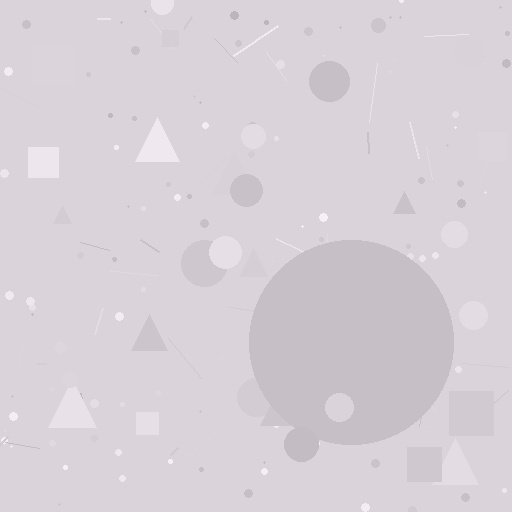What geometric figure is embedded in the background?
A circle is embedded in the background.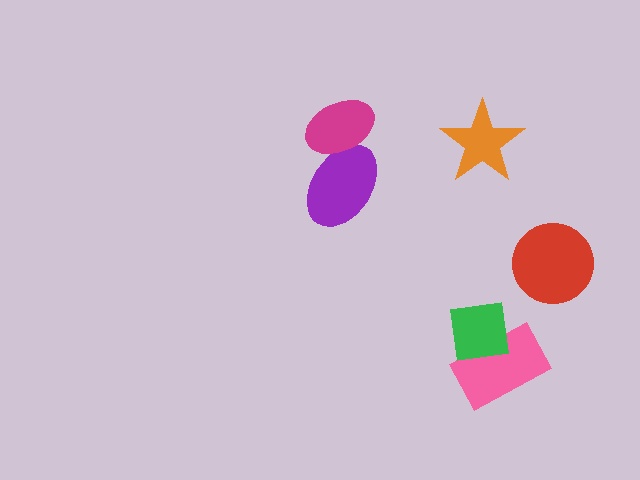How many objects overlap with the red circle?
0 objects overlap with the red circle.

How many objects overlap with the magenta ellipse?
1 object overlaps with the magenta ellipse.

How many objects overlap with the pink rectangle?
1 object overlaps with the pink rectangle.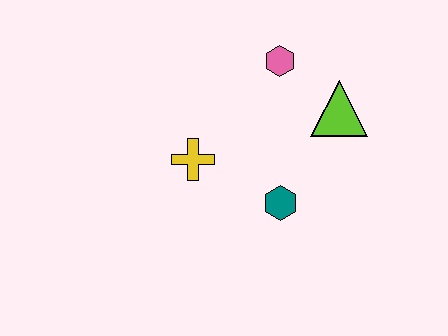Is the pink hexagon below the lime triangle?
No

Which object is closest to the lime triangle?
The pink hexagon is closest to the lime triangle.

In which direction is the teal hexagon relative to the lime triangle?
The teal hexagon is below the lime triangle.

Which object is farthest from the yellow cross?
The lime triangle is farthest from the yellow cross.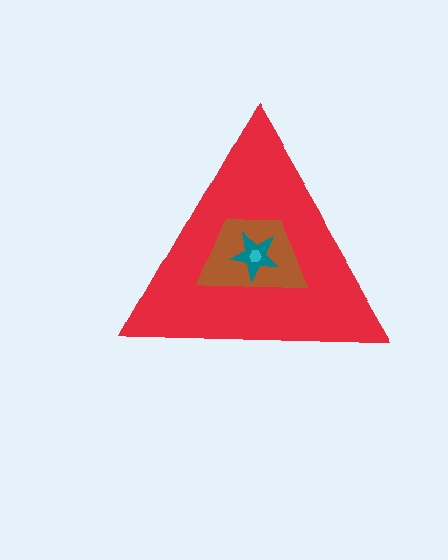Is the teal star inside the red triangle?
Yes.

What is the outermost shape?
The red triangle.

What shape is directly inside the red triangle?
The brown trapezoid.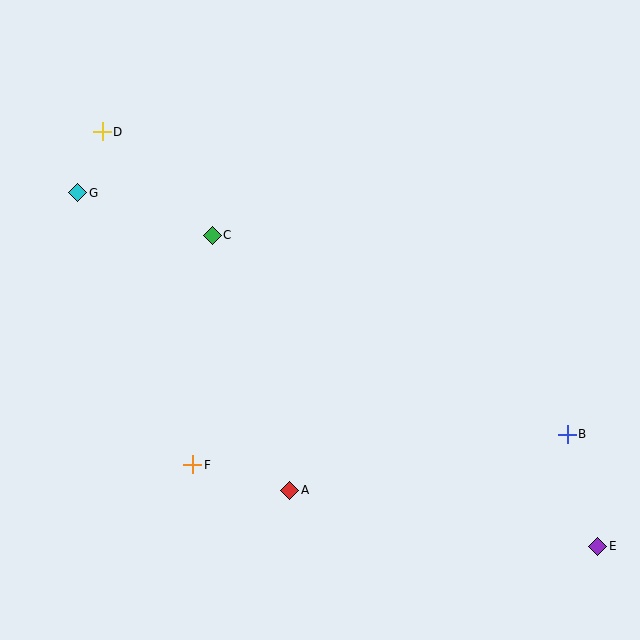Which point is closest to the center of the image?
Point C at (212, 235) is closest to the center.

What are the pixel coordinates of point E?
Point E is at (598, 546).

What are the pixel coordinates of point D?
Point D is at (102, 132).